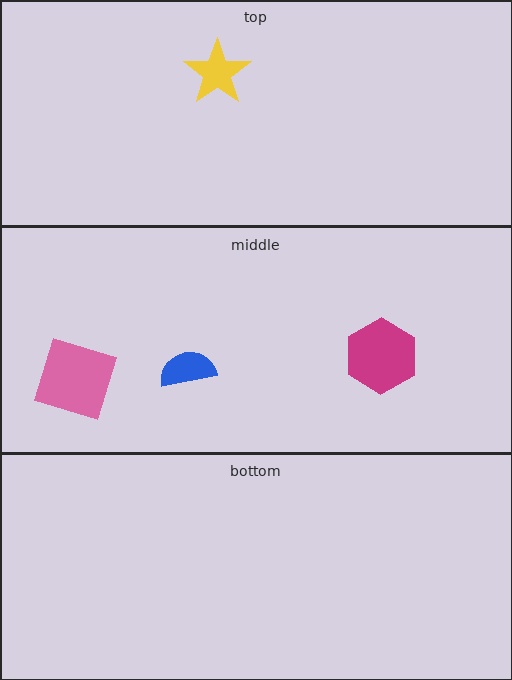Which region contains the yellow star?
The top region.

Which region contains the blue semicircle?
The middle region.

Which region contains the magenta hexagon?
The middle region.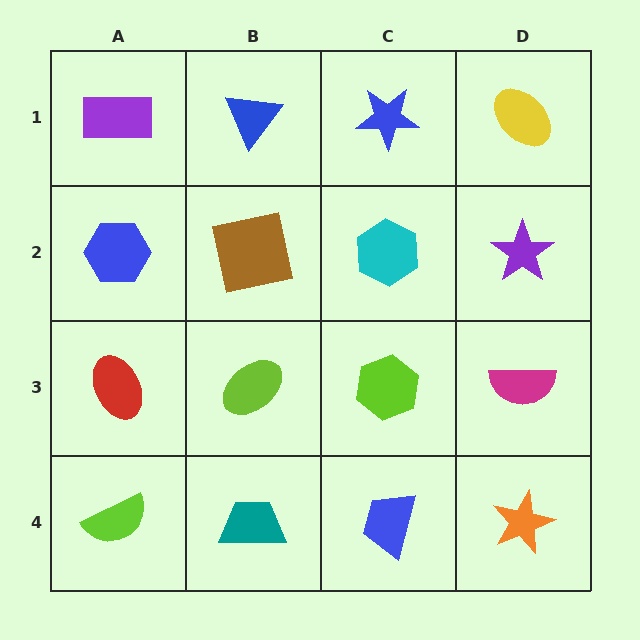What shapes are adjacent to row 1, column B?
A brown square (row 2, column B), a purple rectangle (row 1, column A), a blue star (row 1, column C).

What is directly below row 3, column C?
A blue trapezoid.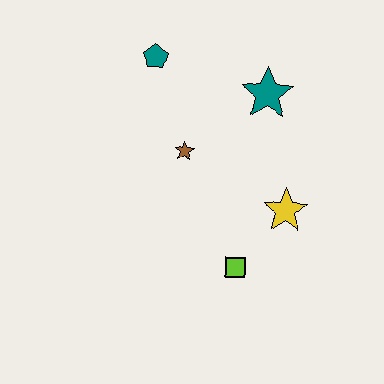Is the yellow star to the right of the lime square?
Yes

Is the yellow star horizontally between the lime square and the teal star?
No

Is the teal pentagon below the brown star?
No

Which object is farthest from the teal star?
The lime square is farthest from the teal star.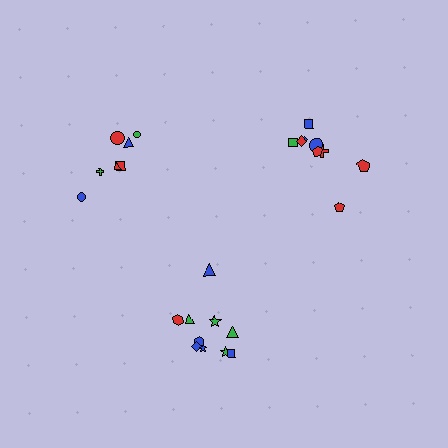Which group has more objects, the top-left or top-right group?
The top-right group.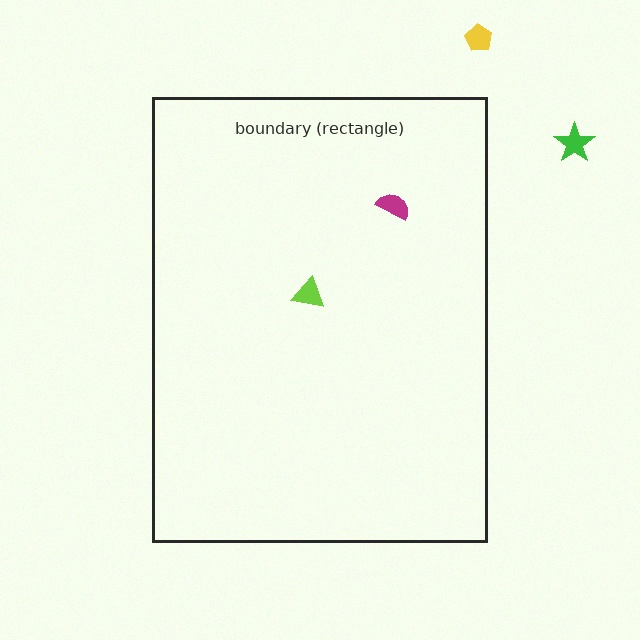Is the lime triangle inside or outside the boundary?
Inside.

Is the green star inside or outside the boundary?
Outside.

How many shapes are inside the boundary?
2 inside, 2 outside.